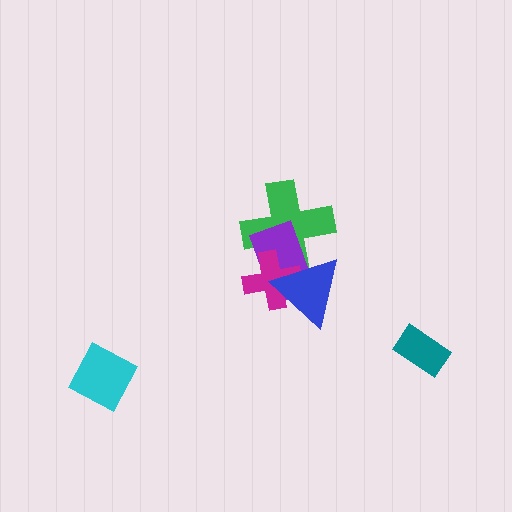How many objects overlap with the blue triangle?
3 objects overlap with the blue triangle.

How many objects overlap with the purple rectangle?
3 objects overlap with the purple rectangle.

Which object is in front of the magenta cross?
The blue triangle is in front of the magenta cross.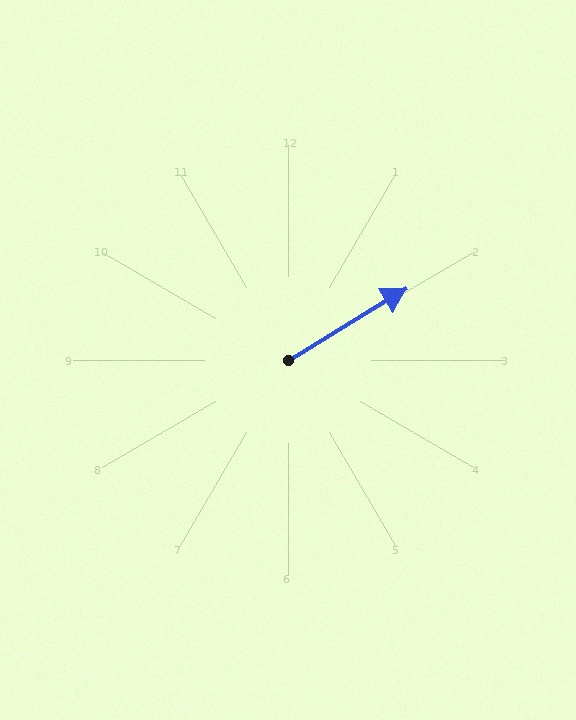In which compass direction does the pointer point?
Northeast.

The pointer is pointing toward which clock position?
Roughly 2 o'clock.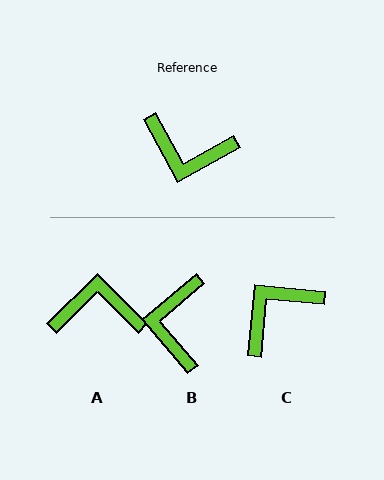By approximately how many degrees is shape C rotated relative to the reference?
Approximately 124 degrees clockwise.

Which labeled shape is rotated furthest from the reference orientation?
A, about 164 degrees away.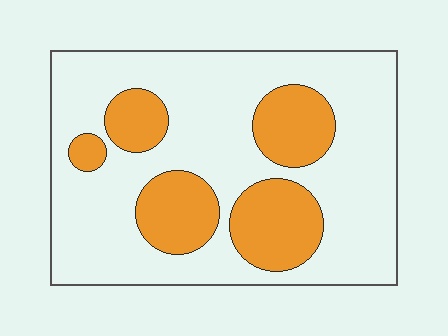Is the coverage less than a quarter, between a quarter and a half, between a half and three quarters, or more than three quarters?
Between a quarter and a half.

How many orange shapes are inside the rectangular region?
5.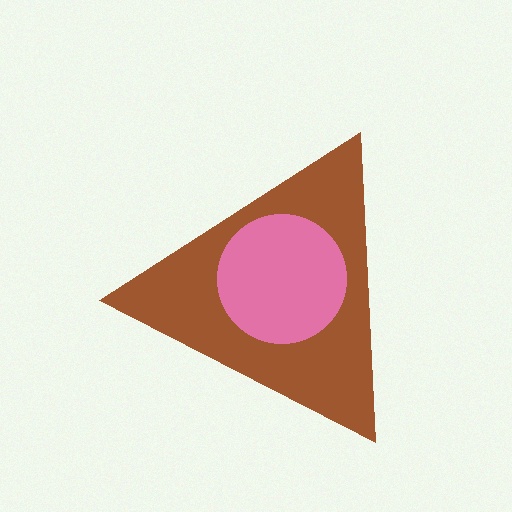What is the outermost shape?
The brown triangle.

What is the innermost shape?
The pink circle.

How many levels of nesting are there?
2.